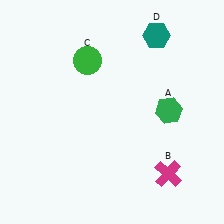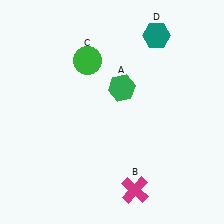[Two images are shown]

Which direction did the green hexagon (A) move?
The green hexagon (A) moved left.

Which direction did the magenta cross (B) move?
The magenta cross (B) moved left.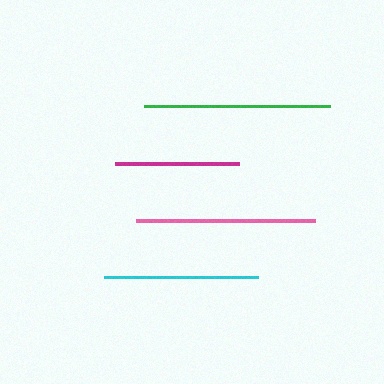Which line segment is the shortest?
The magenta line is the shortest at approximately 124 pixels.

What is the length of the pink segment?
The pink segment is approximately 179 pixels long.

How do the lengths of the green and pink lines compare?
The green and pink lines are approximately the same length.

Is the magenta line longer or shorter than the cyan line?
The cyan line is longer than the magenta line.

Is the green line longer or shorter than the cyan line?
The green line is longer than the cyan line.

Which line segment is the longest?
The green line is the longest at approximately 186 pixels.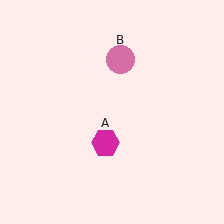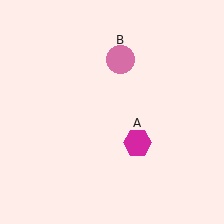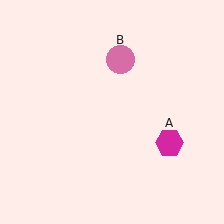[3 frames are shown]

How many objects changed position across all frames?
1 object changed position: magenta hexagon (object A).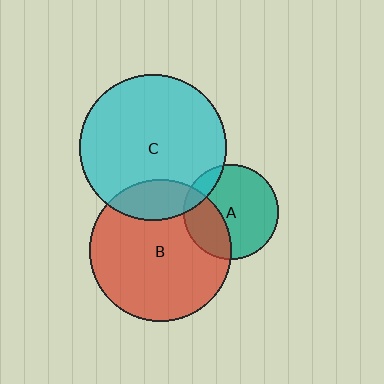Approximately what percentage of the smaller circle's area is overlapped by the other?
Approximately 30%.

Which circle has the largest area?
Circle C (cyan).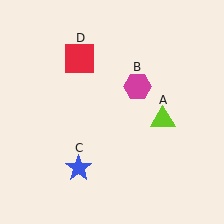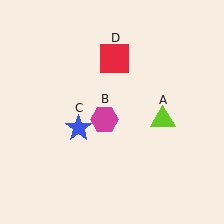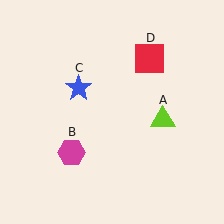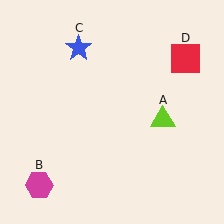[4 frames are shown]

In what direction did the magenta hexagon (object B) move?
The magenta hexagon (object B) moved down and to the left.